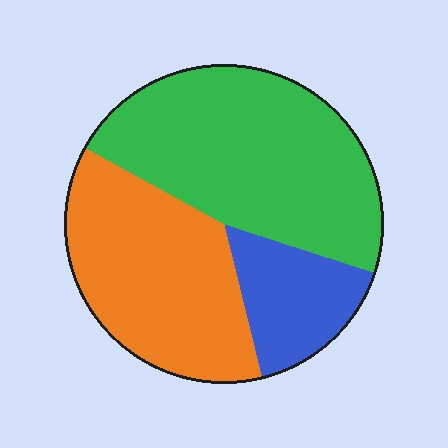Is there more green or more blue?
Green.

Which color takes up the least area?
Blue, at roughly 15%.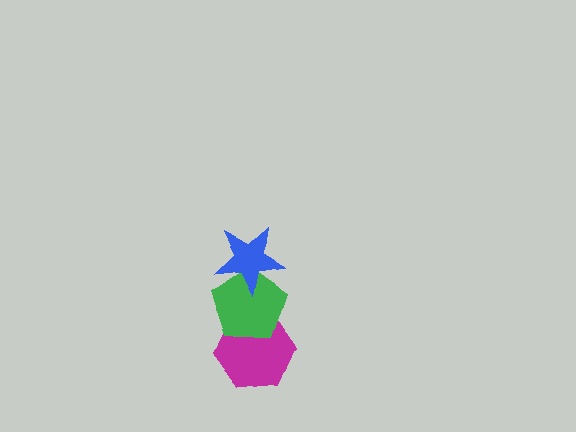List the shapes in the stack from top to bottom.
From top to bottom: the blue star, the green pentagon, the magenta hexagon.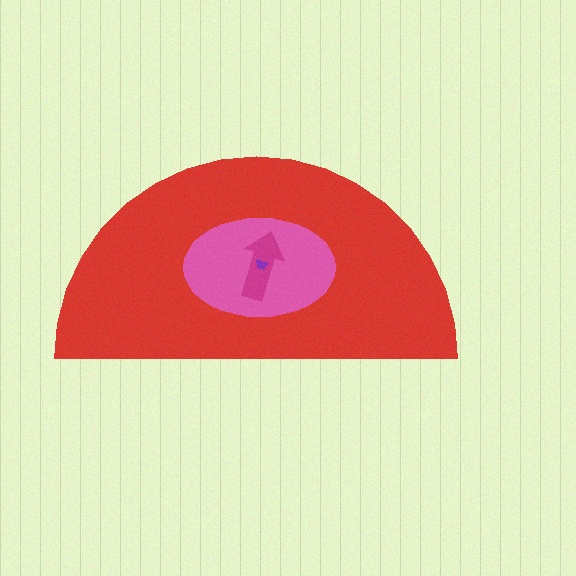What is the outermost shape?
The red semicircle.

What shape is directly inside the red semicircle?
The pink ellipse.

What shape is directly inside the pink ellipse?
The magenta arrow.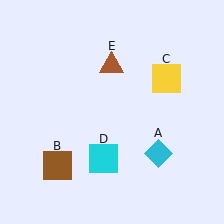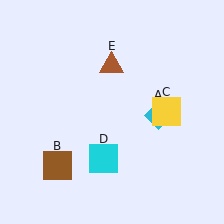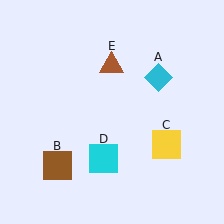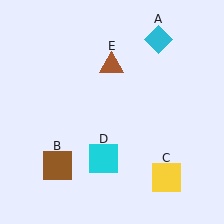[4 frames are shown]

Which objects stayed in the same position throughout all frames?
Brown square (object B) and cyan square (object D) and brown triangle (object E) remained stationary.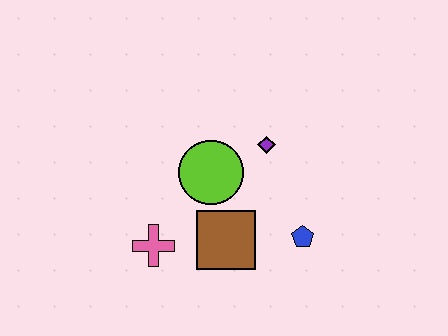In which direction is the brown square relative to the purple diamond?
The brown square is below the purple diamond.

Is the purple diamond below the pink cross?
No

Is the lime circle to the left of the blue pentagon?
Yes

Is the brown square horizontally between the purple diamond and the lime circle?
Yes